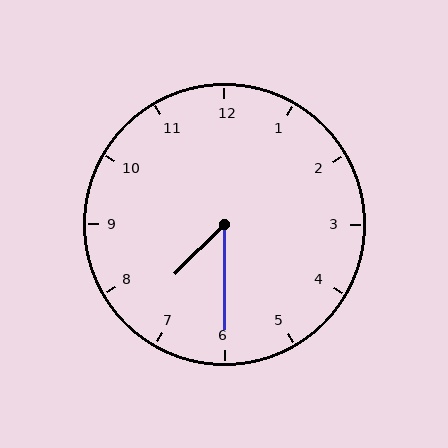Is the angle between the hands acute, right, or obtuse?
It is acute.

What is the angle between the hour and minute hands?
Approximately 45 degrees.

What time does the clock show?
7:30.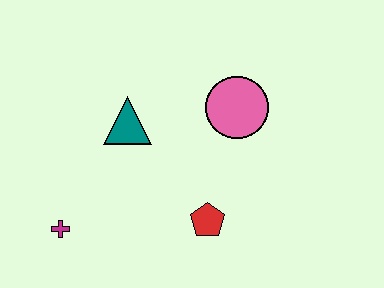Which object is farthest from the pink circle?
The magenta cross is farthest from the pink circle.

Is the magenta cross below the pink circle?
Yes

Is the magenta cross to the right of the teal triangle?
No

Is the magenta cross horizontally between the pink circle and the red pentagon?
No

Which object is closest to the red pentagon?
The pink circle is closest to the red pentagon.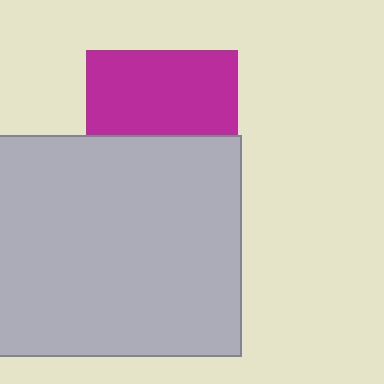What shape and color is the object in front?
The object in front is a light gray rectangle.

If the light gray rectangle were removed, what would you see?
You would see the complete magenta square.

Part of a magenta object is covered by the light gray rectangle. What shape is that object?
It is a square.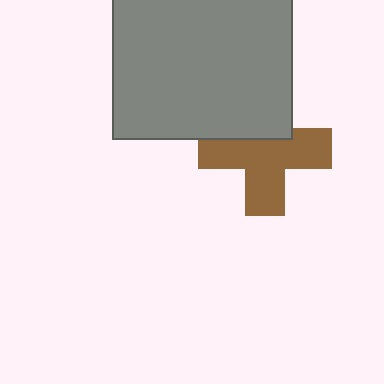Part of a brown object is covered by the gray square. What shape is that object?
It is a cross.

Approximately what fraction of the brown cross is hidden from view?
Roughly 32% of the brown cross is hidden behind the gray square.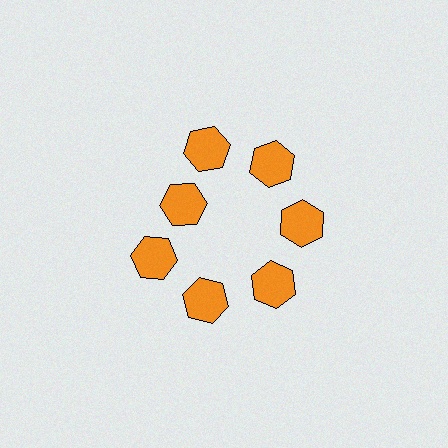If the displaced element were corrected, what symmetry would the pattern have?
It would have 7-fold rotational symmetry — the pattern would map onto itself every 51 degrees.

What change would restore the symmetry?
The symmetry would be restored by moving it outward, back onto the ring so that all 7 hexagons sit at equal angles and equal distance from the center.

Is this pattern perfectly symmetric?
No. The 7 orange hexagons are arranged in a ring, but one element near the 10 o'clock position is pulled inward toward the center, breaking the 7-fold rotational symmetry.